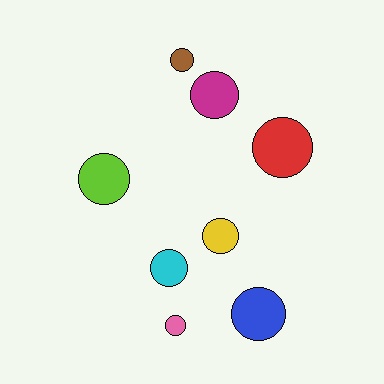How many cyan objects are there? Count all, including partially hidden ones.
There is 1 cyan object.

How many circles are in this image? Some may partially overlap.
There are 8 circles.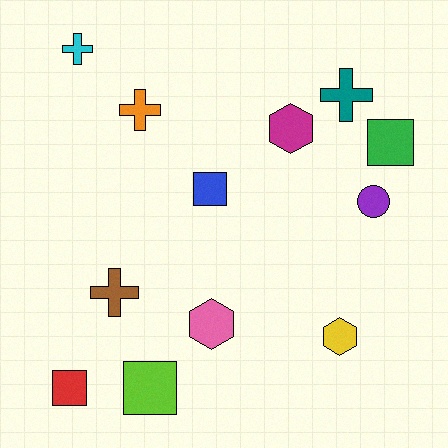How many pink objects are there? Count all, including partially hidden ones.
There is 1 pink object.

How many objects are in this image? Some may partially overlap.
There are 12 objects.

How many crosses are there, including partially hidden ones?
There are 4 crosses.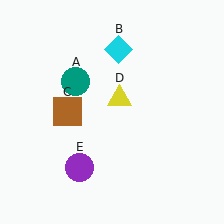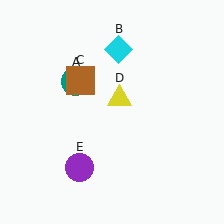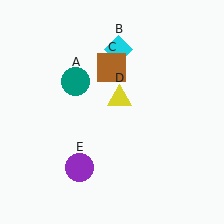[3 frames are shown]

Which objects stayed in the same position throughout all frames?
Teal circle (object A) and cyan diamond (object B) and yellow triangle (object D) and purple circle (object E) remained stationary.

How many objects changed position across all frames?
1 object changed position: brown square (object C).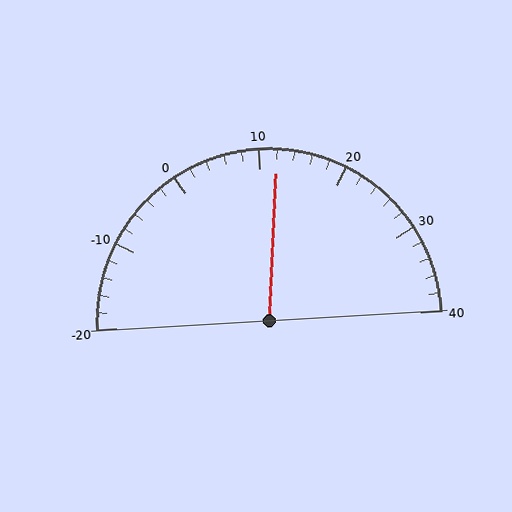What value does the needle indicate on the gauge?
The needle indicates approximately 12.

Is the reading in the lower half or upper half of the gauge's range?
The reading is in the upper half of the range (-20 to 40).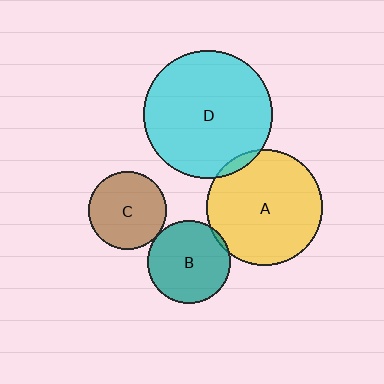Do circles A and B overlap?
Yes.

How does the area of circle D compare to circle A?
Approximately 1.2 times.